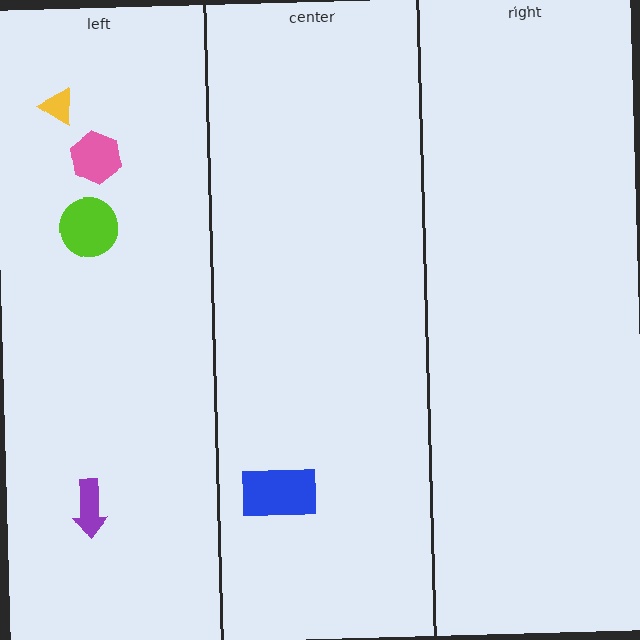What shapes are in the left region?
The pink hexagon, the lime circle, the purple arrow, the yellow triangle.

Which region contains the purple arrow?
The left region.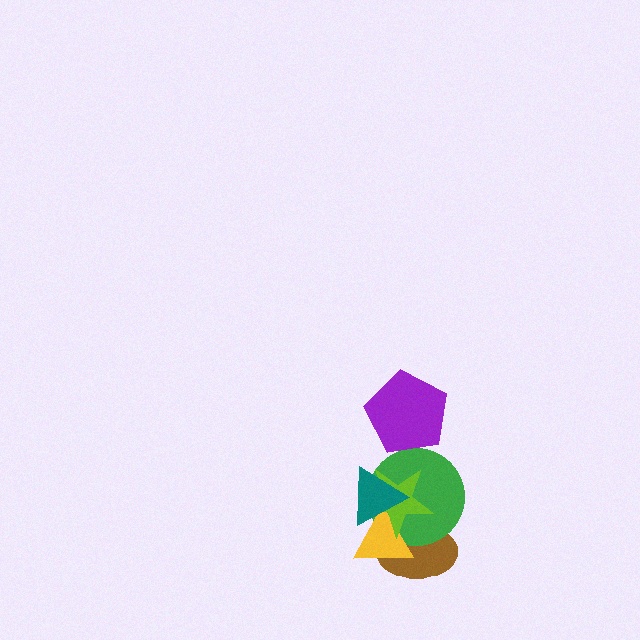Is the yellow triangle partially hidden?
Yes, it is partially covered by another shape.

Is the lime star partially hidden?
Yes, it is partially covered by another shape.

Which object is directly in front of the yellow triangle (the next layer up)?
The lime star is directly in front of the yellow triangle.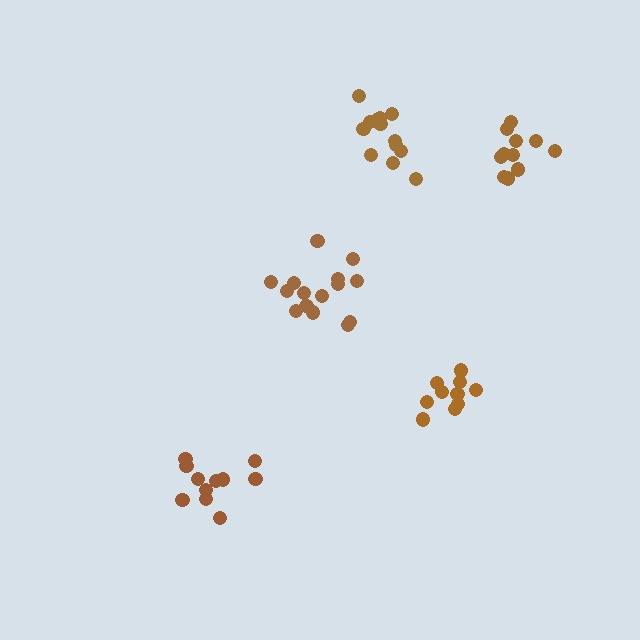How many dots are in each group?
Group 1: 11 dots, Group 2: 11 dots, Group 3: 15 dots, Group 4: 10 dots, Group 5: 13 dots (60 total).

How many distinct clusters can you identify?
There are 5 distinct clusters.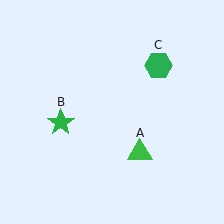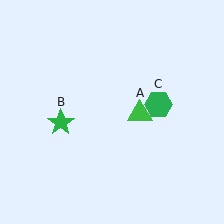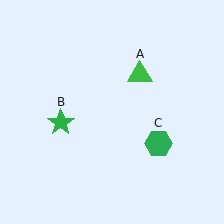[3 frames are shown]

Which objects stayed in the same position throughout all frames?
Green star (object B) remained stationary.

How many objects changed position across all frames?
2 objects changed position: green triangle (object A), green hexagon (object C).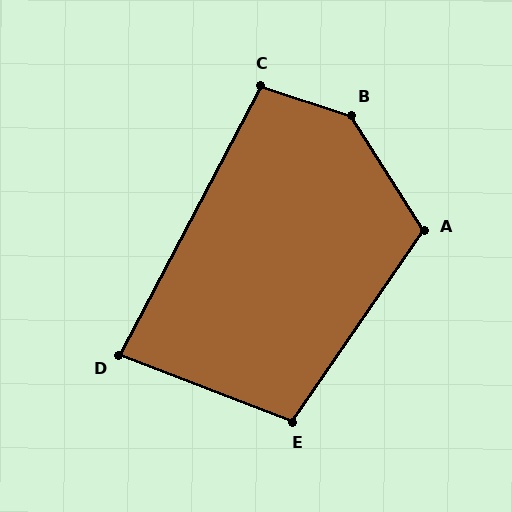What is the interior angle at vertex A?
Approximately 113 degrees (obtuse).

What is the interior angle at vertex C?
Approximately 100 degrees (obtuse).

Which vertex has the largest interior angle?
B, at approximately 140 degrees.